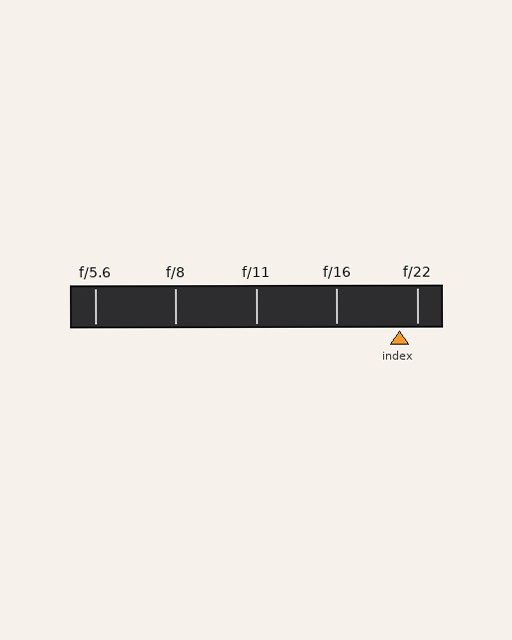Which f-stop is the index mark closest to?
The index mark is closest to f/22.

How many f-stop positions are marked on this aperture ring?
There are 5 f-stop positions marked.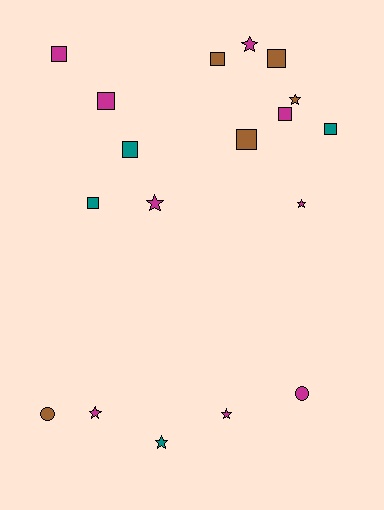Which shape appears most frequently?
Square, with 9 objects.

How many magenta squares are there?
There are 3 magenta squares.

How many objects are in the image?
There are 18 objects.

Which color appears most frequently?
Magenta, with 9 objects.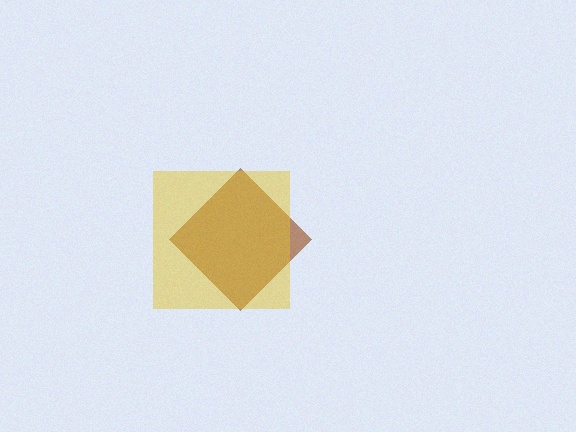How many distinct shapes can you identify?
There are 2 distinct shapes: a brown diamond, a yellow square.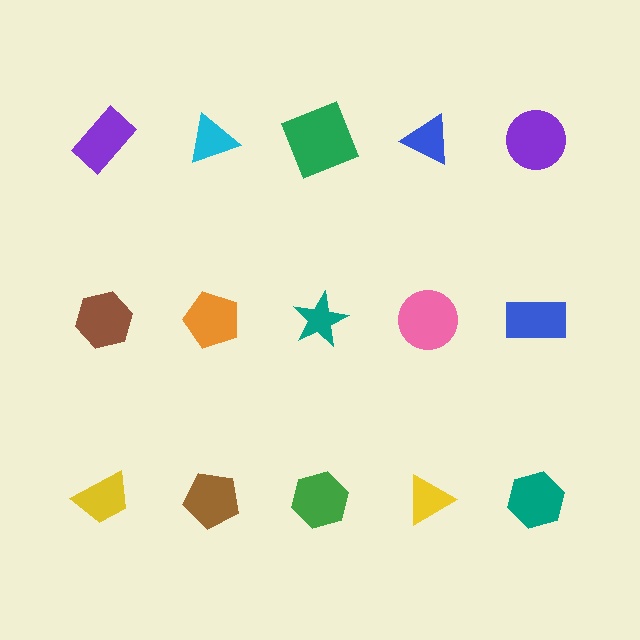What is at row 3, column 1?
A yellow trapezoid.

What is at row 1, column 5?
A purple circle.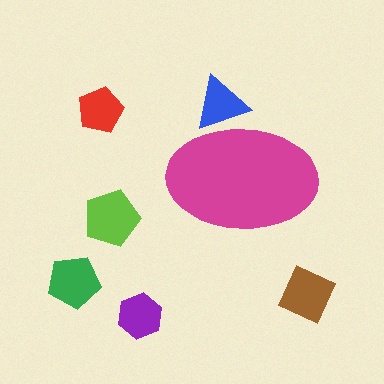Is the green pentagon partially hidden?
No, the green pentagon is fully visible.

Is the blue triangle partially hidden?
Yes, the blue triangle is partially hidden behind the magenta ellipse.